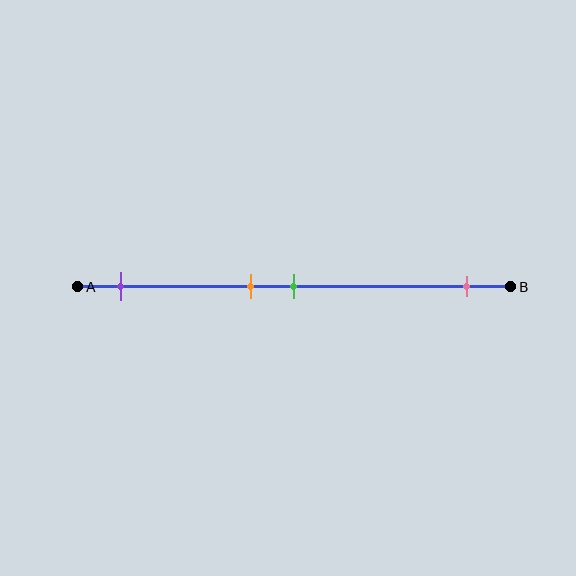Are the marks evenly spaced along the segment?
No, the marks are not evenly spaced.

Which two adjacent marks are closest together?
The orange and green marks are the closest adjacent pair.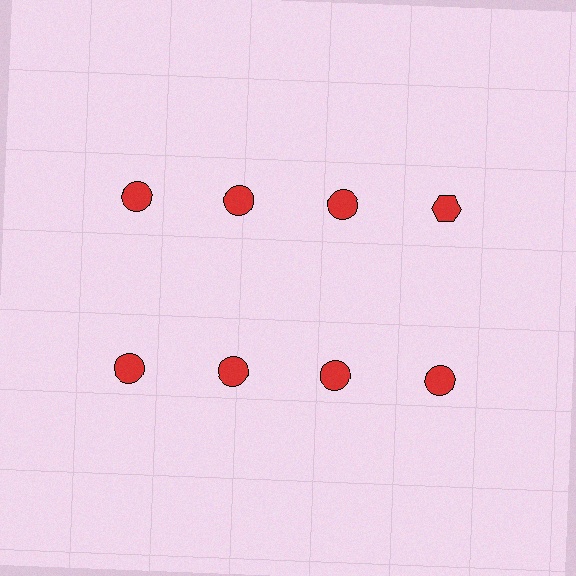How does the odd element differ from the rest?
It has a different shape: hexagon instead of circle.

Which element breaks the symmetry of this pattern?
The red hexagon in the top row, second from right column breaks the symmetry. All other shapes are red circles.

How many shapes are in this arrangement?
There are 8 shapes arranged in a grid pattern.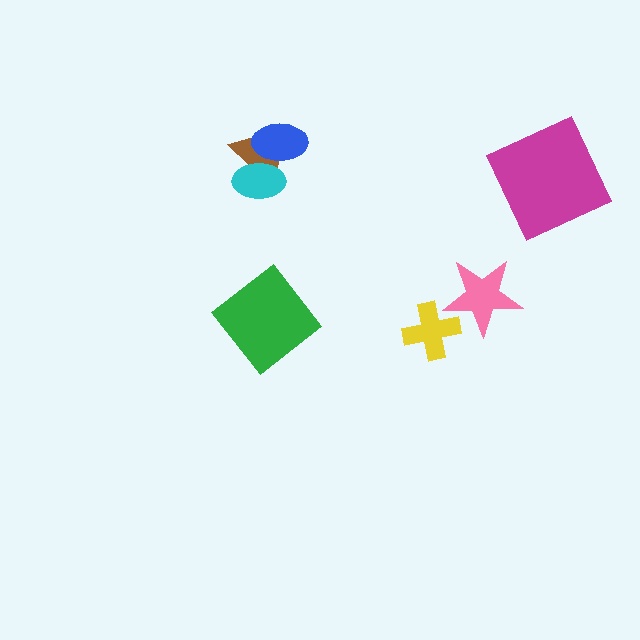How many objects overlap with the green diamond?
0 objects overlap with the green diamond.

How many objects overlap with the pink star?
1 object overlaps with the pink star.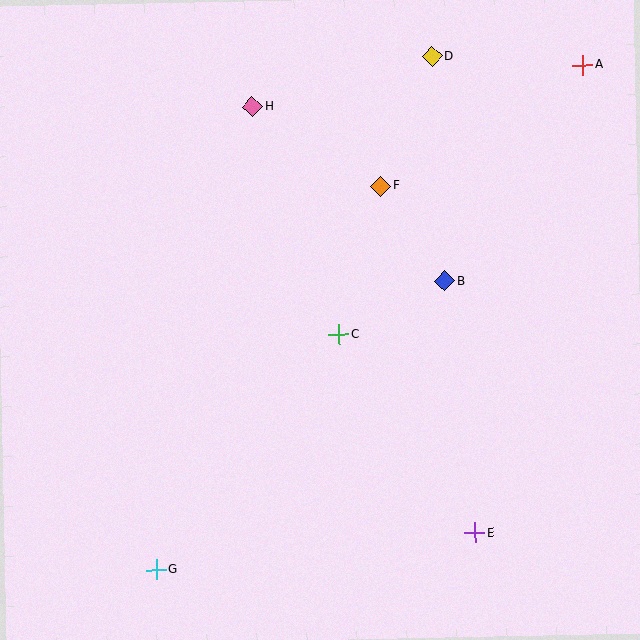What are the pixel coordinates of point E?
Point E is at (475, 533).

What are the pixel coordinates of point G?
Point G is at (156, 570).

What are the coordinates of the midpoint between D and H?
The midpoint between D and H is at (342, 82).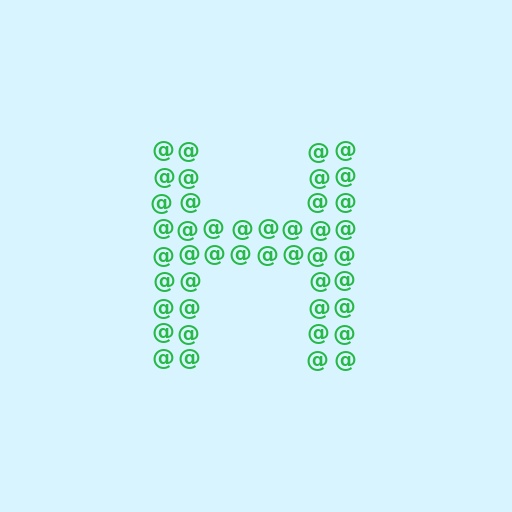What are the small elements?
The small elements are at signs.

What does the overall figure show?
The overall figure shows the letter H.